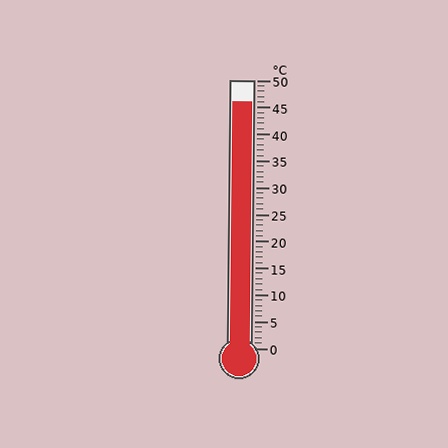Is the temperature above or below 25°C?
The temperature is above 25°C.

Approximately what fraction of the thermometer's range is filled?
The thermometer is filled to approximately 90% of its range.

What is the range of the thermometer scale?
The thermometer scale ranges from 0°C to 50°C.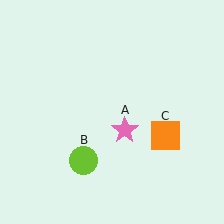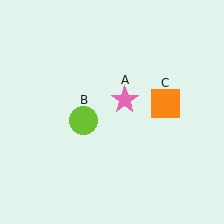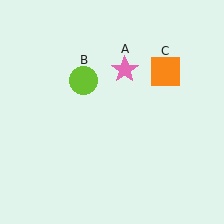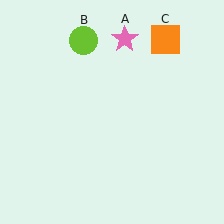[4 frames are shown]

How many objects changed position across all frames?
3 objects changed position: pink star (object A), lime circle (object B), orange square (object C).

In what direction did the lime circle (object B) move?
The lime circle (object B) moved up.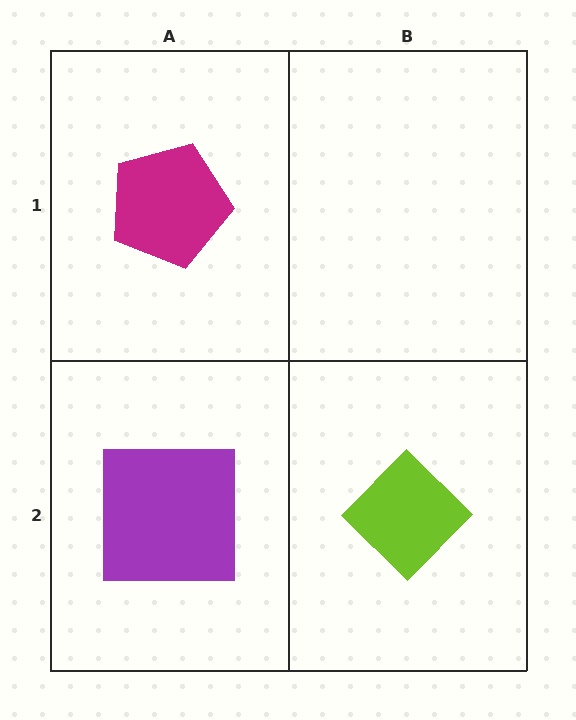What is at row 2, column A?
A purple square.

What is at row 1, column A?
A magenta pentagon.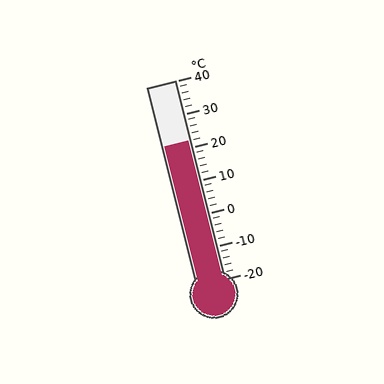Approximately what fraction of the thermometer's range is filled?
The thermometer is filled to approximately 70% of its range.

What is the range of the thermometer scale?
The thermometer scale ranges from -20°C to 40°C.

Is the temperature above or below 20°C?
The temperature is above 20°C.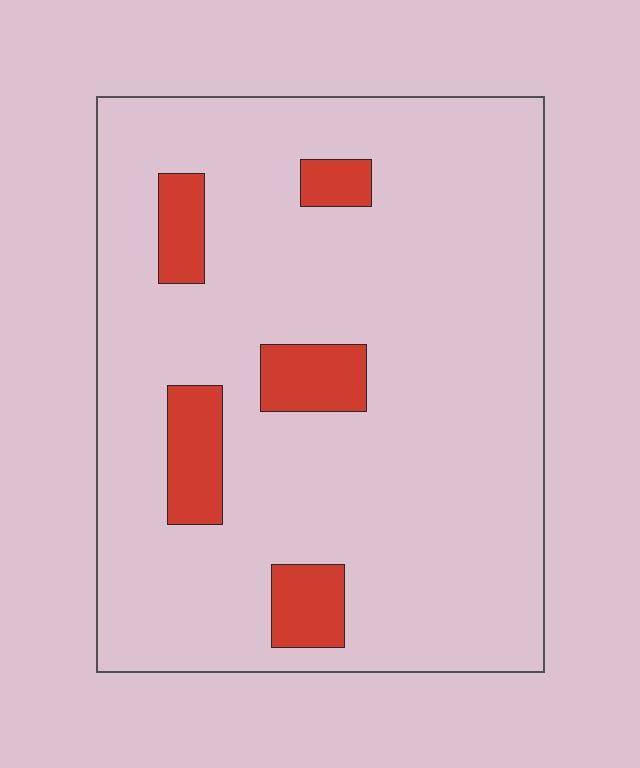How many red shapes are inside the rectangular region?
5.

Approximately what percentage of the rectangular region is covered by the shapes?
Approximately 10%.